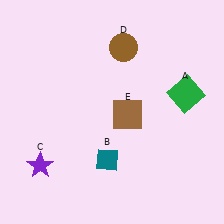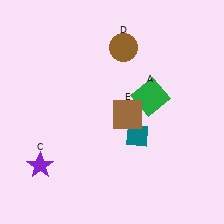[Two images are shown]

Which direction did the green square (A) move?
The green square (A) moved left.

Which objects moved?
The objects that moved are: the green square (A), the teal diamond (B).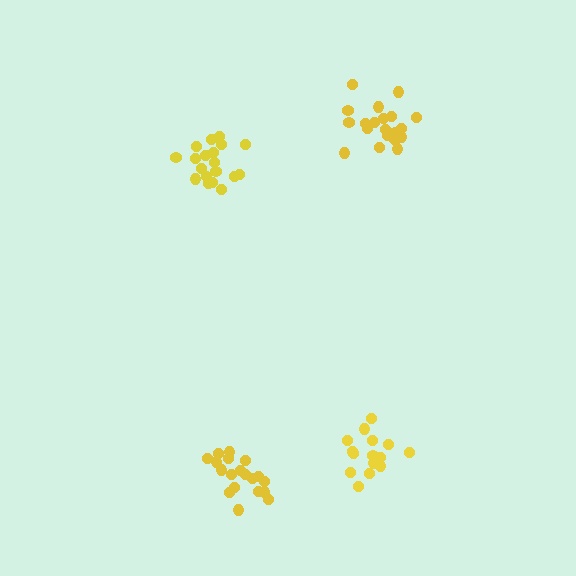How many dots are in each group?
Group 1: 19 dots, Group 2: 15 dots, Group 3: 19 dots, Group 4: 20 dots (73 total).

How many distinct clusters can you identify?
There are 4 distinct clusters.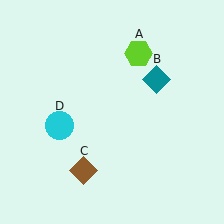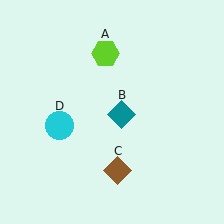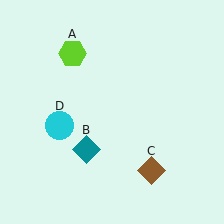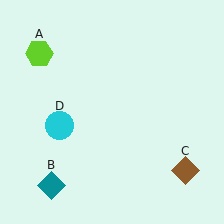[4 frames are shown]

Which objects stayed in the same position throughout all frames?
Cyan circle (object D) remained stationary.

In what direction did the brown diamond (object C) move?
The brown diamond (object C) moved right.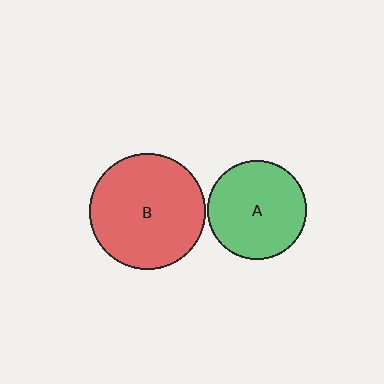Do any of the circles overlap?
No, none of the circles overlap.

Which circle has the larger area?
Circle B (red).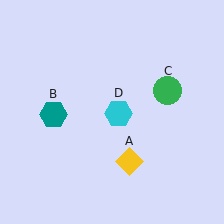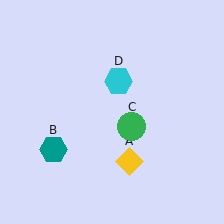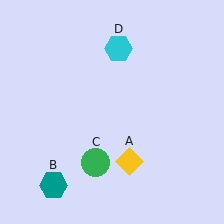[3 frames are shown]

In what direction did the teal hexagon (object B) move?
The teal hexagon (object B) moved down.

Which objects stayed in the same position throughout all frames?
Yellow diamond (object A) remained stationary.